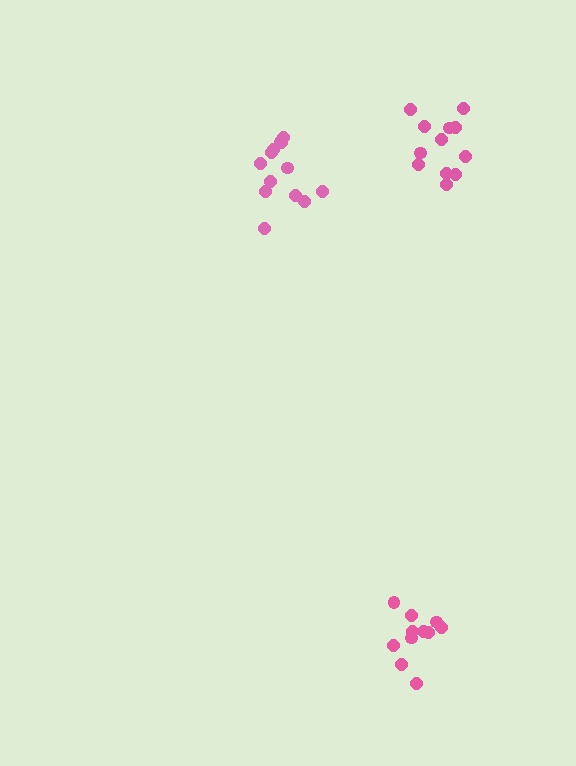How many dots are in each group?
Group 1: 12 dots, Group 2: 13 dots, Group 3: 11 dots (36 total).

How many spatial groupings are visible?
There are 3 spatial groupings.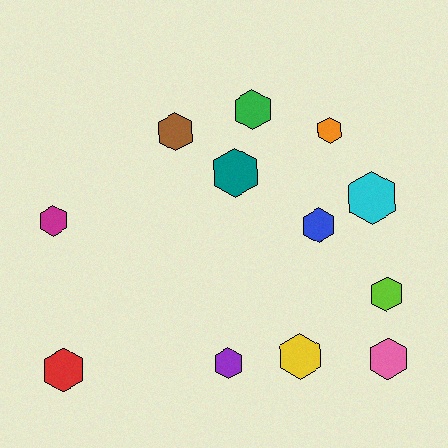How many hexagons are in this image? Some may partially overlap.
There are 12 hexagons.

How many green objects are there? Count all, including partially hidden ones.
There is 1 green object.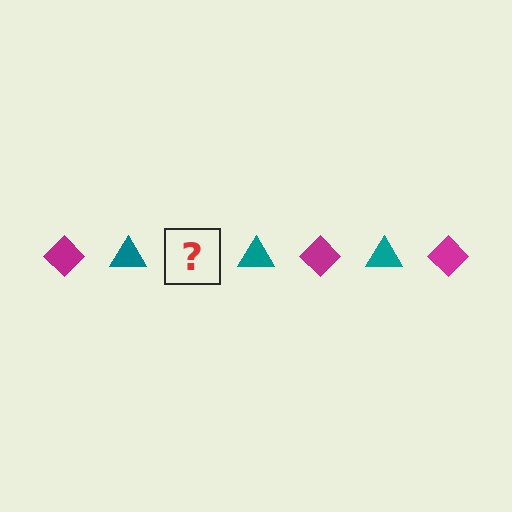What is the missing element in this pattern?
The missing element is a magenta diamond.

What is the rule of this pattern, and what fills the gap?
The rule is that the pattern alternates between magenta diamond and teal triangle. The gap should be filled with a magenta diamond.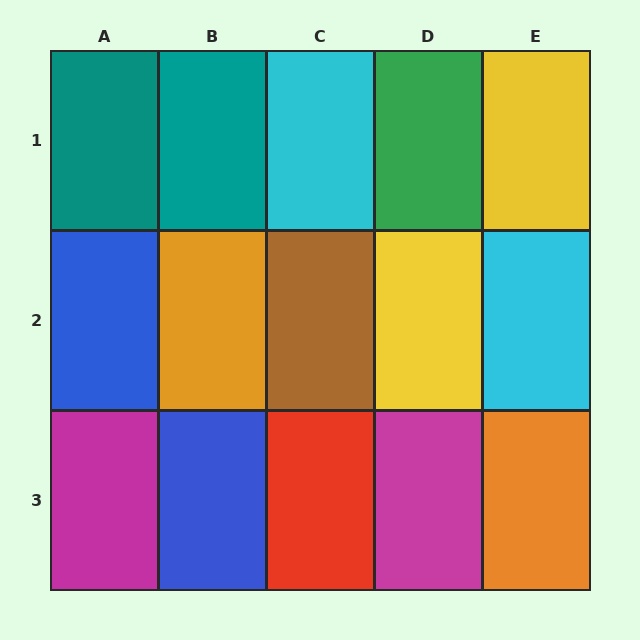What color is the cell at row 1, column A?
Teal.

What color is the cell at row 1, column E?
Yellow.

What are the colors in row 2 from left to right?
Blue, orange, brown, yellow, cyan.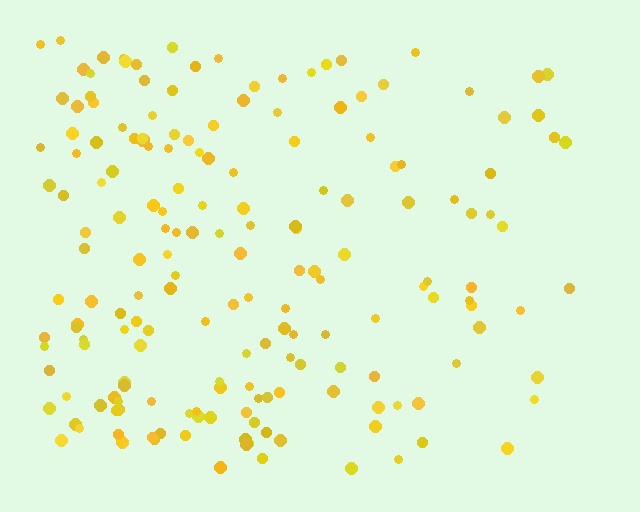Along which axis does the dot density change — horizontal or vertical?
Horizontal.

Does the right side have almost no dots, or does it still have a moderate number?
Still a moderate number, just noticeably fewer than the left.